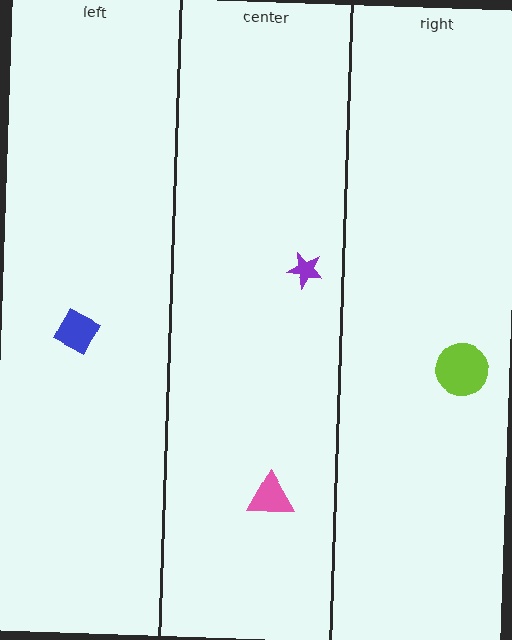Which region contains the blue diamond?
The left region.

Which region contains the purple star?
The center region.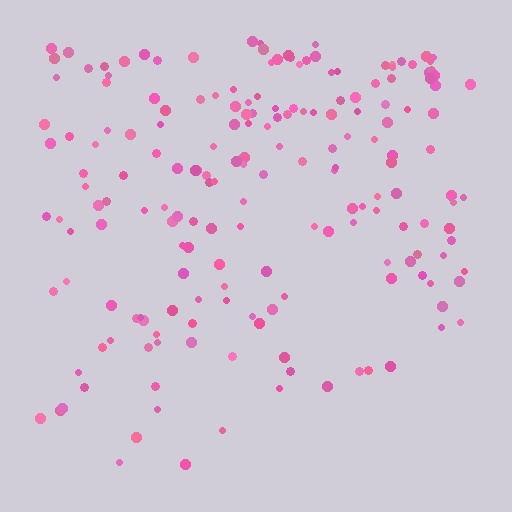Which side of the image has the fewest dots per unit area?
The bottom.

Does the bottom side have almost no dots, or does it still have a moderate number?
Still a moderate number, just noticeably fewer than the top.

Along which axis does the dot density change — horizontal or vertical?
Vertical.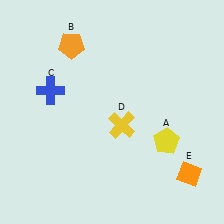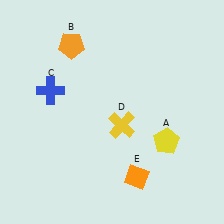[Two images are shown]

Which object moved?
The orange diamond (E) moved left.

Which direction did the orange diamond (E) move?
The orange diamond (E) moved left.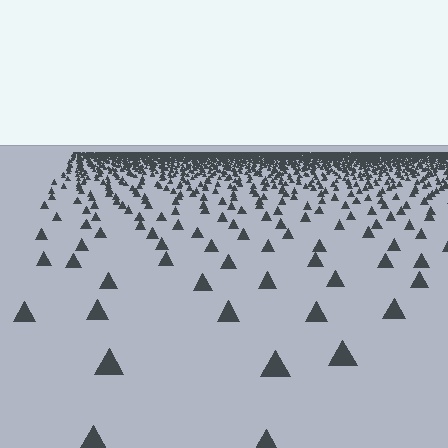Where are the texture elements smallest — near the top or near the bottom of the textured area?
Near the top.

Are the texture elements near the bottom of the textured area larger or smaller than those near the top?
Larger. Near the bottom, elements are closer to the viewer and appear at a bigger on-screen size.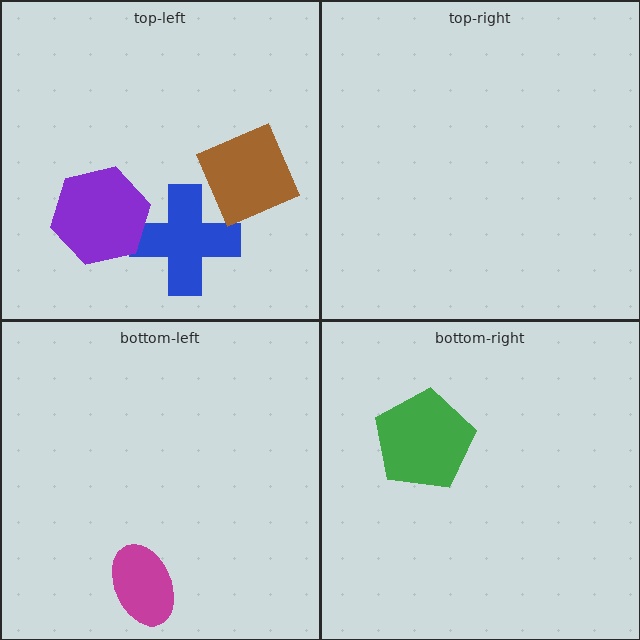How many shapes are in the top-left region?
3.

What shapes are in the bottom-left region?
The magenta ellipse.